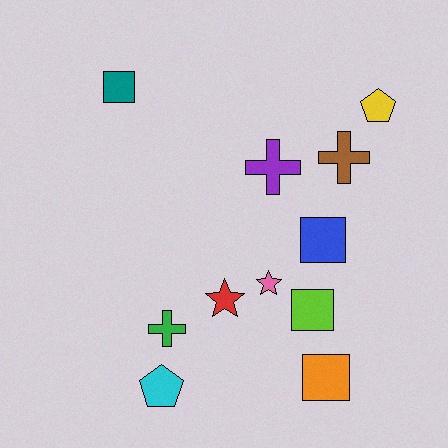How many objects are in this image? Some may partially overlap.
There are 11 objects.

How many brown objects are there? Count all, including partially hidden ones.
There is 1 brown object.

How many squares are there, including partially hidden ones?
There are 4 squares.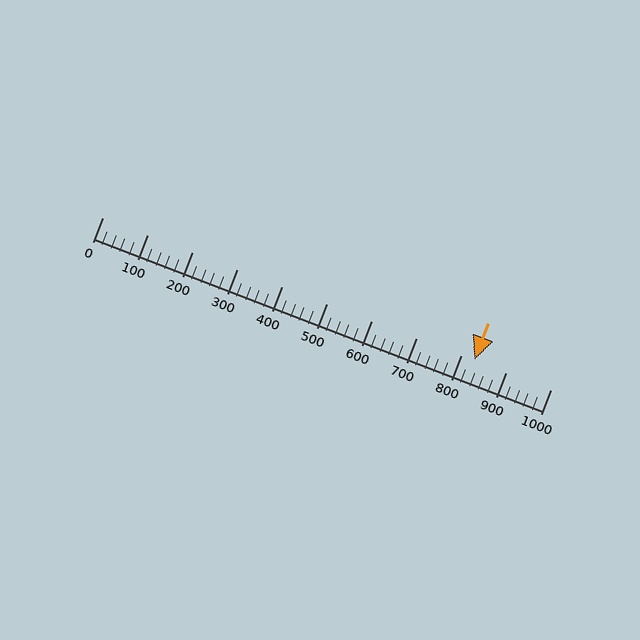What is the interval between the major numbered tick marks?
The major tick marks are spaced 100 units apart.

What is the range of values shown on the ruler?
The ruler shows values from 0 to 1000.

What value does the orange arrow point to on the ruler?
The orange arrow points to approximately 829.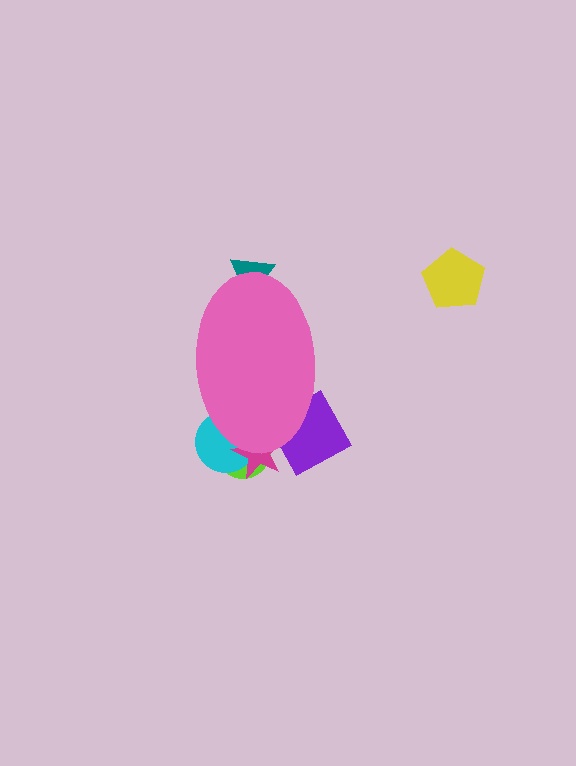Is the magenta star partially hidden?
Yes, the magenta star is partially hidden behind the pink ellipse.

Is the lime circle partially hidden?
Yes, the lime circle is partially hidden behind the pink ellipse.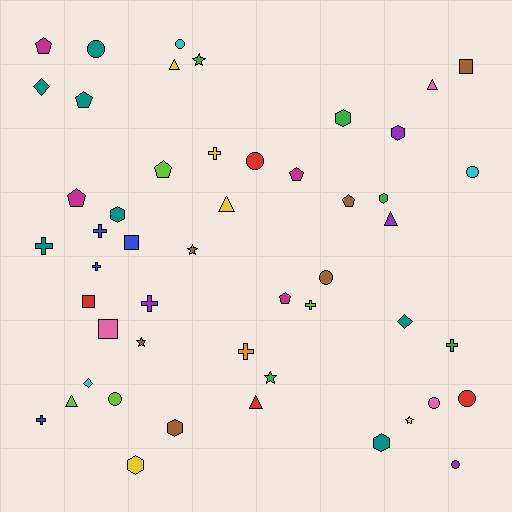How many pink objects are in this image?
There are 3 pink objects.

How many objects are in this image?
There are 50 objects.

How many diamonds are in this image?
There are 3 diamonds.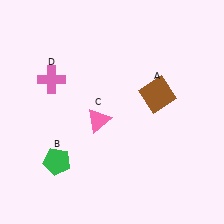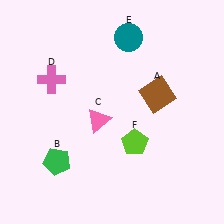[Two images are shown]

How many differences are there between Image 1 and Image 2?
There are 2 differences between the two images.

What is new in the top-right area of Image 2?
A teal circle (E) was added in the top-right area of Image 2.